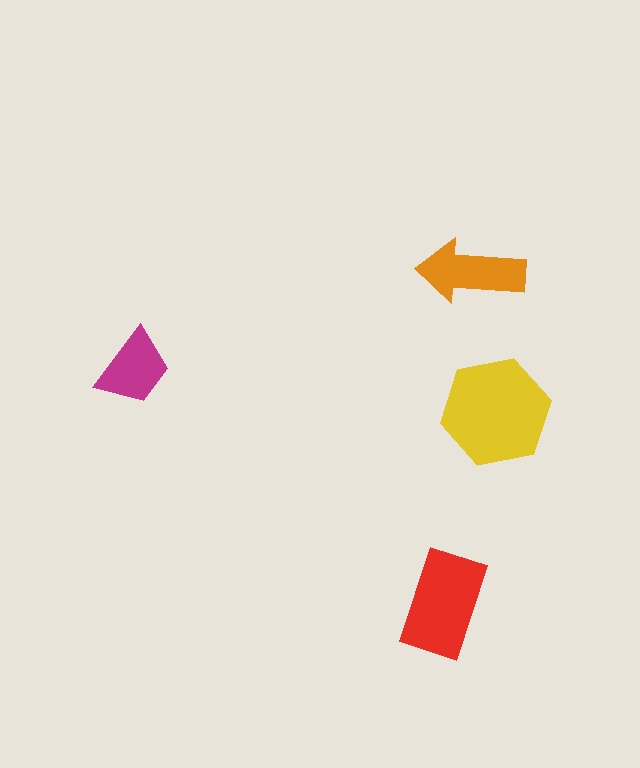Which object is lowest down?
The red rectangle is bottommost.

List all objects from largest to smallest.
The yellow hexagon, the red rectangle, the orange arrow, the magenta trapezoid.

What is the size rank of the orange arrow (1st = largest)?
3rd.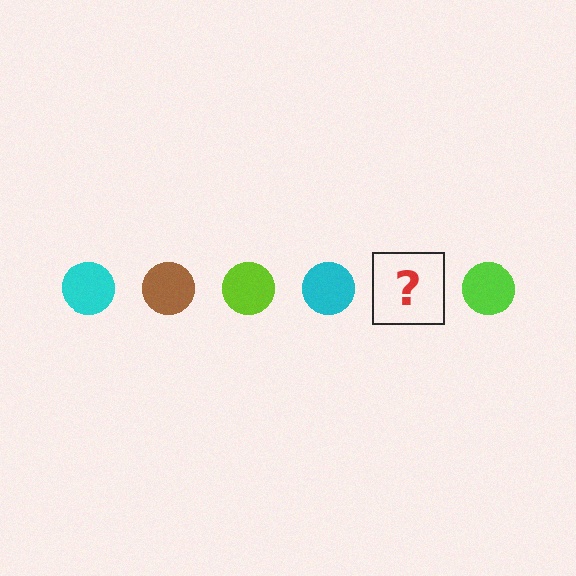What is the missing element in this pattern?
The missing element is a brown circle.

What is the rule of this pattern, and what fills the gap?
The rule is that the pattern cycles through cyan, brown, lime circles. The gap should be filled with a brown circle.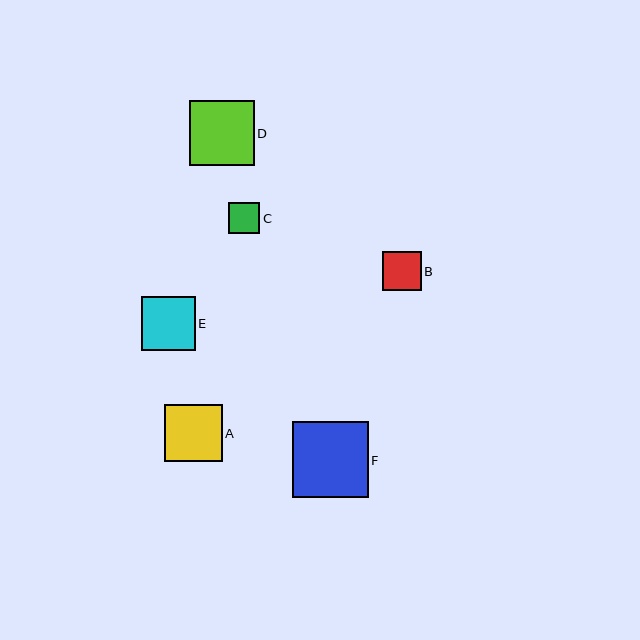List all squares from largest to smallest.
From largest to smallest: F, D, A, E, B, C.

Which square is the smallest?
Square C is the smallest with a size of approximately 32 pixels.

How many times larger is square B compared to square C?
Square B is approximately 1.2 times the size of square C.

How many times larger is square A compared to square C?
Square A is approximately 1.8 times the size of square C.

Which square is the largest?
Square F is the largest with a size of approximately 76 pixels.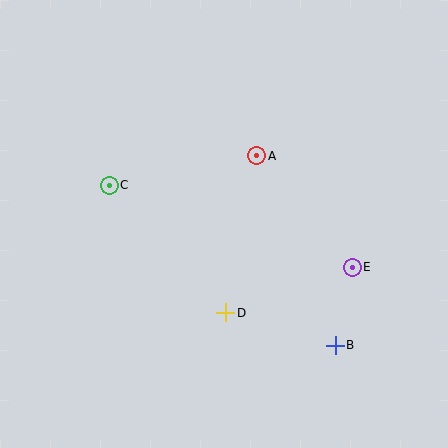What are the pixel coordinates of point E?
Point E is at (352, 267).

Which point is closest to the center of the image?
Point A at (257, 156) is closest to the center.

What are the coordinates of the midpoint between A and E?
The midpoint between A and E is at (304, 211).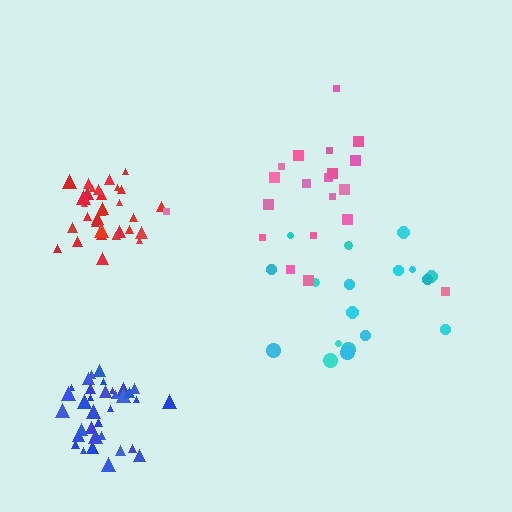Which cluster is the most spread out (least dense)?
Cyan.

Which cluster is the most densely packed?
Red.